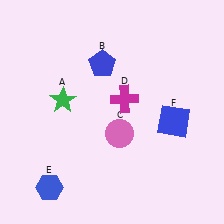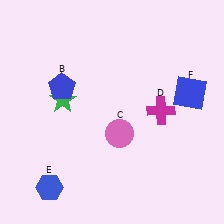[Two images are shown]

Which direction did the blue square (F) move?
The blue square (F) moved up.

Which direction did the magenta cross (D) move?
The magenta cross (D) moved right.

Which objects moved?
The objects that moved are: the blue pentagon (B), the magenta cross (D), the blue square (F).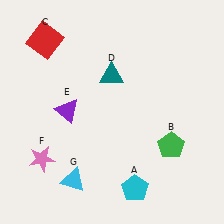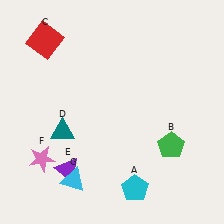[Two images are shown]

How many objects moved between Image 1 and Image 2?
2 objects moved between the two images.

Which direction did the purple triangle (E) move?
The purple triangle (E) moved down.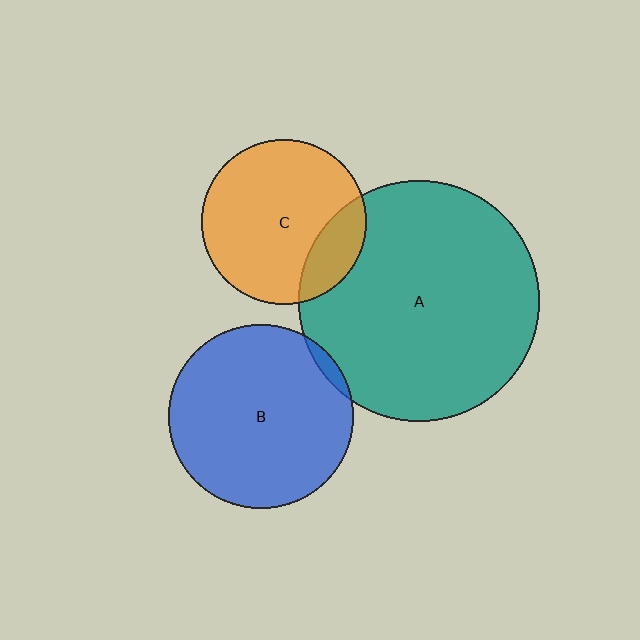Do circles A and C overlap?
Yes.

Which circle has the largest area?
Circle A (teal).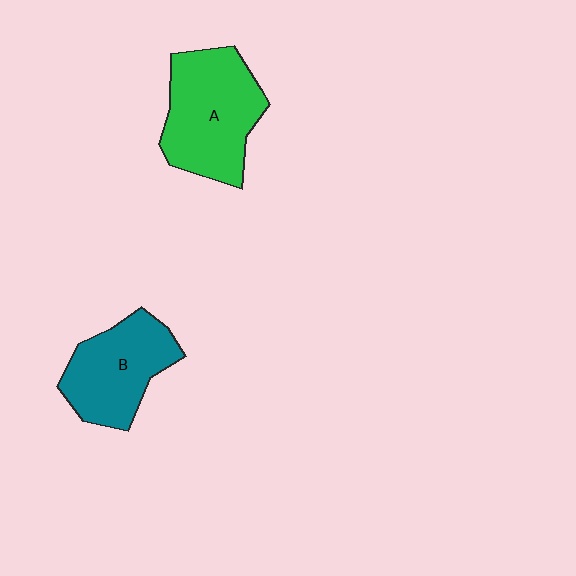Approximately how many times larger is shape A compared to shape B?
Approximately 1.2 times.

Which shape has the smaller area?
Shape B (teal).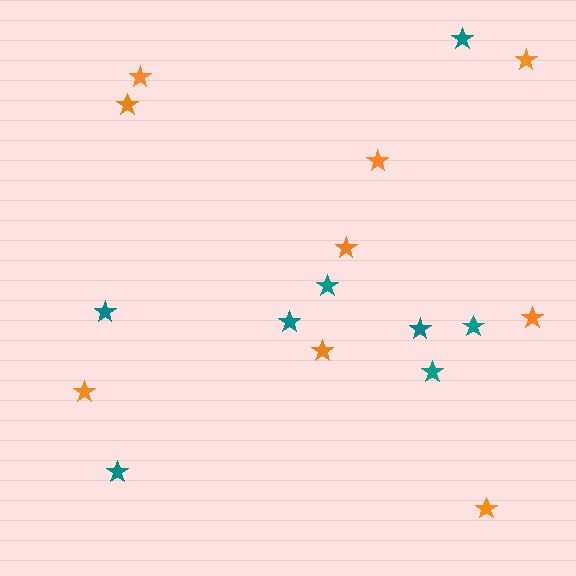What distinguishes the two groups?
There are 2 groups: one group of orange stars (9) and one group of teal stars (8).